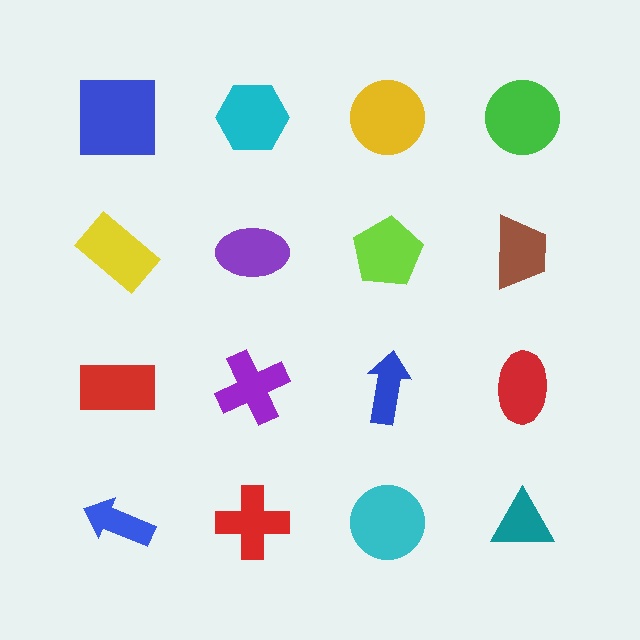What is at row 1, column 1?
A blue square.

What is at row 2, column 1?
A yellow rectangle.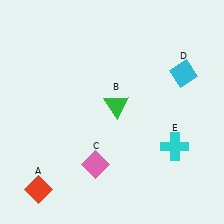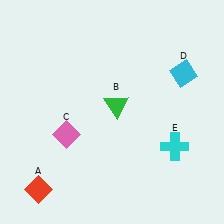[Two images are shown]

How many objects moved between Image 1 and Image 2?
1 object moved between the two images.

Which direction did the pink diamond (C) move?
The pink diamond (C) moved left.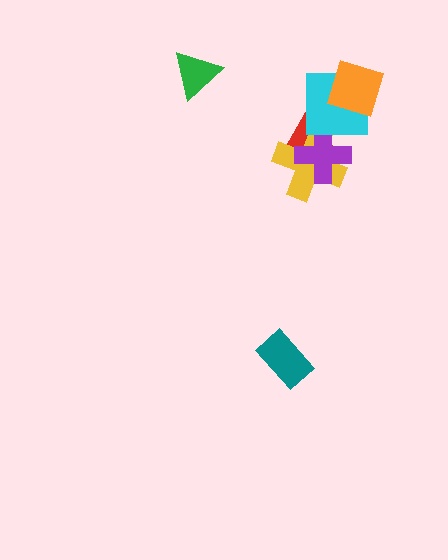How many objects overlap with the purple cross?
2 objects overlap with the purple cross.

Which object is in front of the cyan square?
The orange diamond is in front of the cyan square.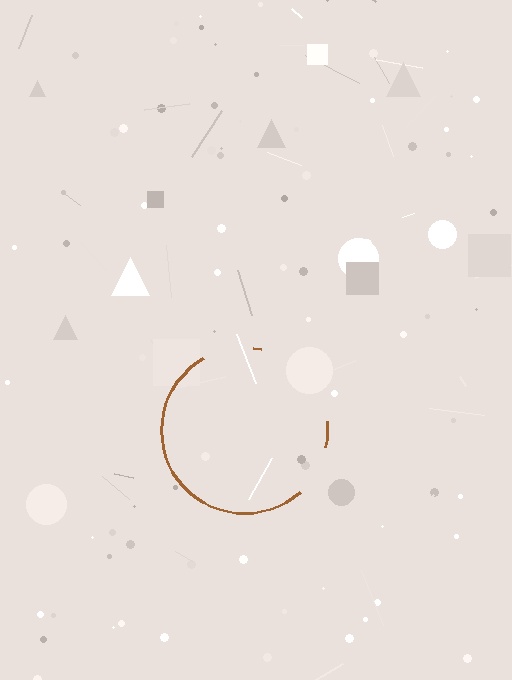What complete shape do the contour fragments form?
The contour fragments form a circle.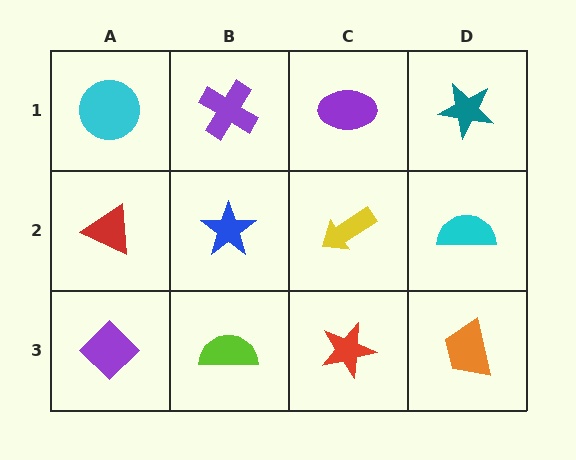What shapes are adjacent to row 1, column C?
A yellow arrow (row 2, column C), a purple cross (row 1, column B), a teal star (row 1, column D).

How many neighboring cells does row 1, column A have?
2.